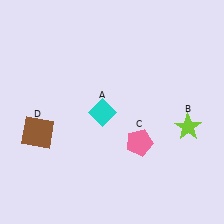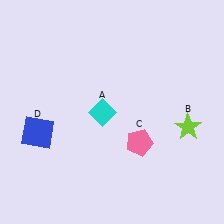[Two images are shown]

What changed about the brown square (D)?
In Image 1, D is brown. In Image 2, it changed to blue.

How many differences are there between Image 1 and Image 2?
There is 1 difference between the two images.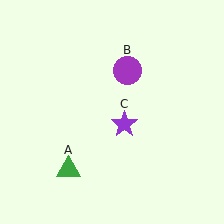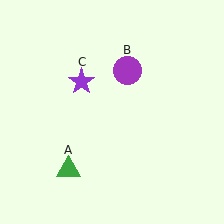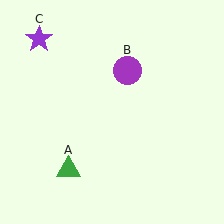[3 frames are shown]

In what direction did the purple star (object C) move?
The purple star (object C) moved up and to the left.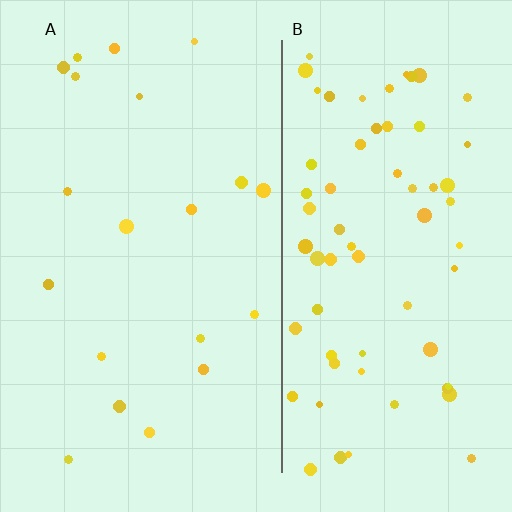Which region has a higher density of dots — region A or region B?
B (the right).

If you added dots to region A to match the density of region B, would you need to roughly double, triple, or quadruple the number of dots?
Approximately triple.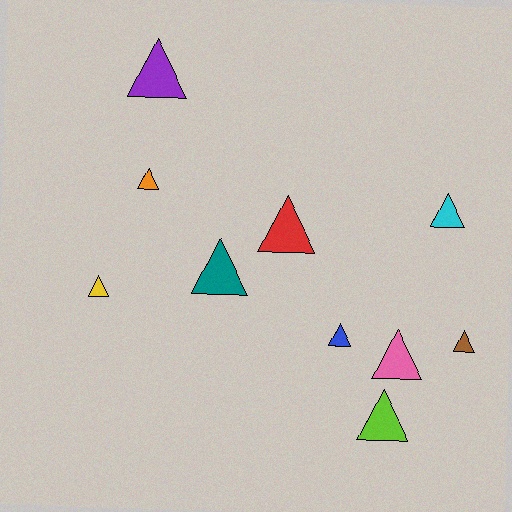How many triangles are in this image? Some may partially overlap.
There are 10 triangles.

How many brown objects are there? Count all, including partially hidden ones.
There is 1 brown object.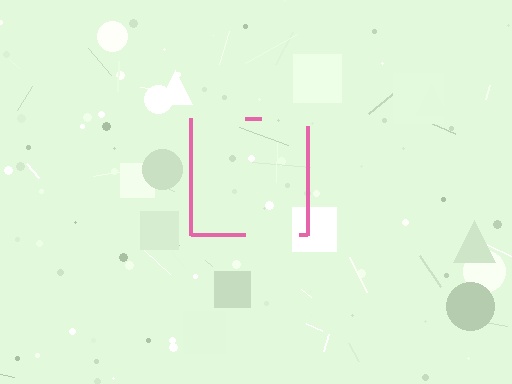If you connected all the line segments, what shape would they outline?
They would outline a square.